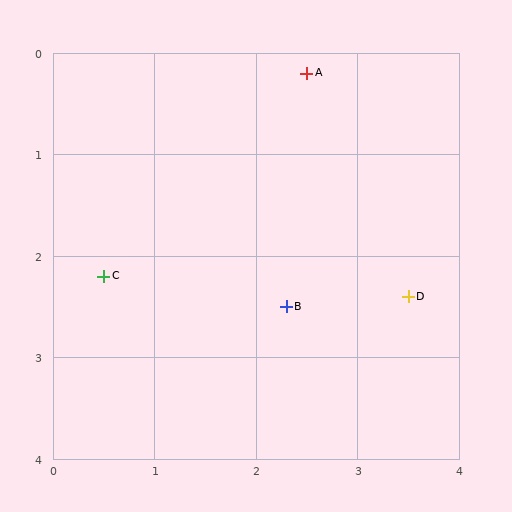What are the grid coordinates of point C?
Point C is at approximately (0.5, 2.2).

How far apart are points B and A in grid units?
Points B and A are about 2.3 grid units apart.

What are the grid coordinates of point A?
Point A is at approximately (2.5, 0.2).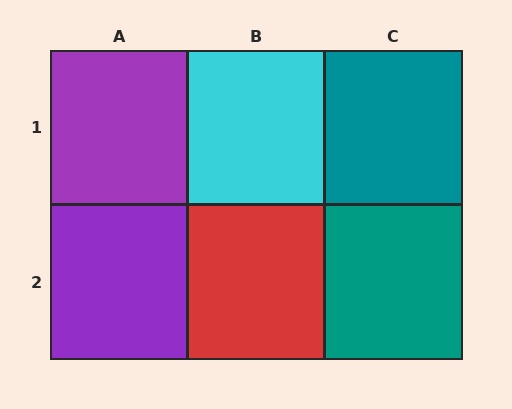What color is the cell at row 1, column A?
Purple.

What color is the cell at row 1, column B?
Cyan.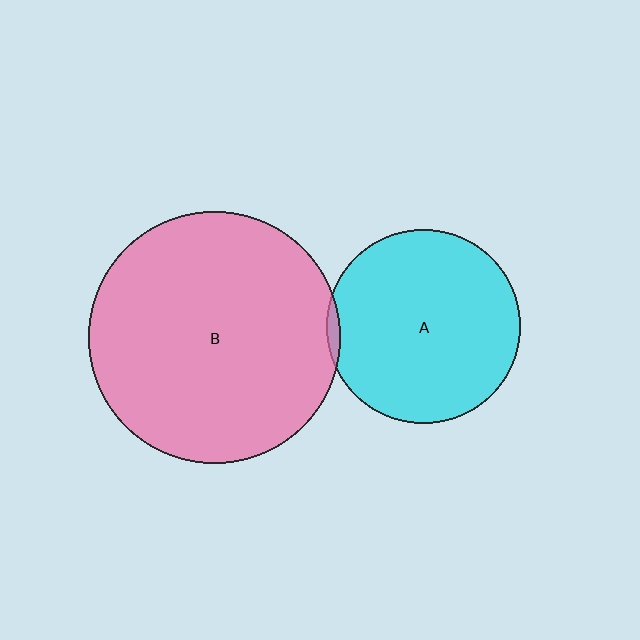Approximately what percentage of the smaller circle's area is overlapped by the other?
Approximately 5%.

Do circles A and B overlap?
Yes.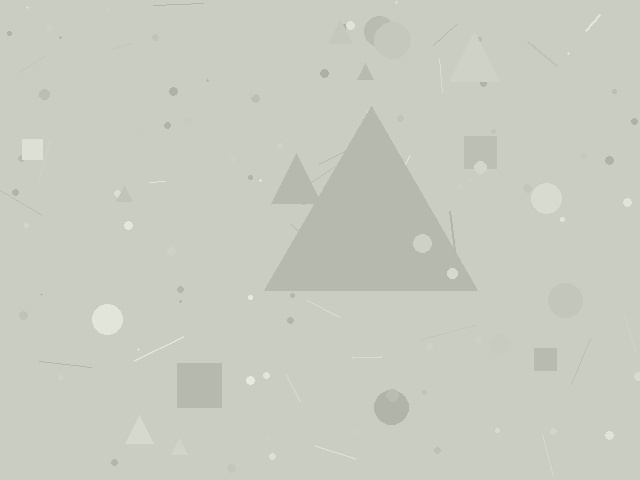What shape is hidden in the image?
A triangle is hidden in the image.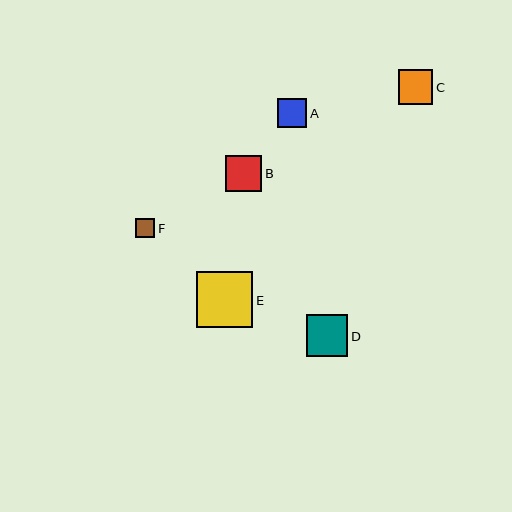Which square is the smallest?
Square F is the smallest with a size of approximately 19 pixels.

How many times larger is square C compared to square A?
Square C is approximately 1.2 times the size of square A.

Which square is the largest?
Square E is the largest with a size of approximately 56 pixels.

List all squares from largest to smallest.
From largest to smallest: E, D, B, C, A, F.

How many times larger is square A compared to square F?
Square A is approximately 1.5 times the size of square F.